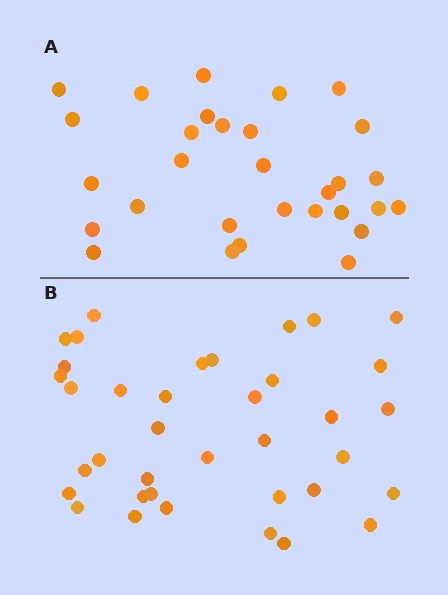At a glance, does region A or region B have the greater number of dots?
Region B (the bottom region) has more dots.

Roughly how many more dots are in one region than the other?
Region B has roughly 8 or so more dots than region A.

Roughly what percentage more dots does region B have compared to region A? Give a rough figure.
About 25% more.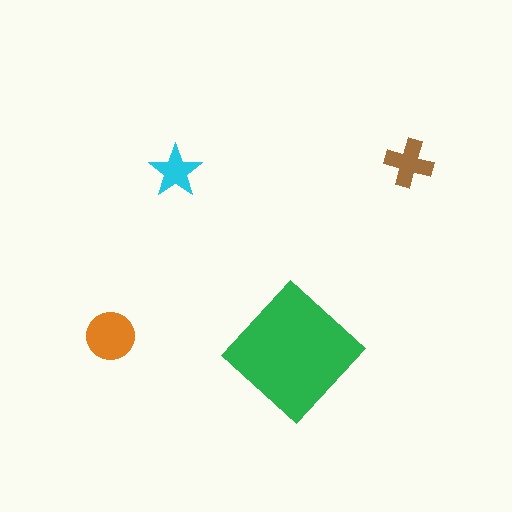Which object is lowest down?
The green diamond is bottommost.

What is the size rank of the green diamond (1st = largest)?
1st.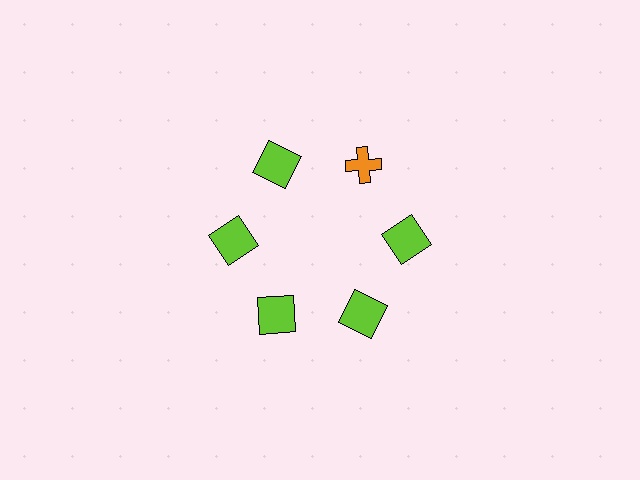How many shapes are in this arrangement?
There are 6 shapes arranged in a ring pattern.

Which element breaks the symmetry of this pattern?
The orange cross at roughly the 1 o'clock position breaks the symmetry. All other shapes are lime squares.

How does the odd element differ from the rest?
It differs in both color (orange instead of lime) and shape (cross instead of square).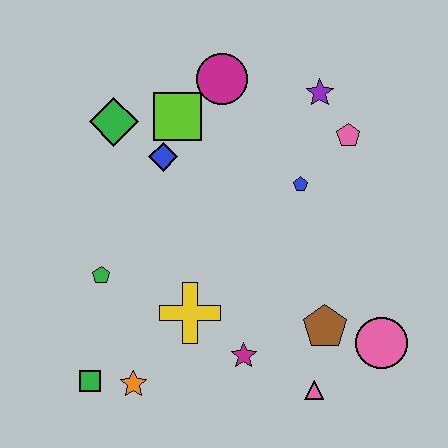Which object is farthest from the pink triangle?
The green diamond is farthest from the pink triangle.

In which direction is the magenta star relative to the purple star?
The magenta star is below the purple star.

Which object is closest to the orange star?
The green square is closest to the orange star.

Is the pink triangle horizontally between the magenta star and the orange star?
No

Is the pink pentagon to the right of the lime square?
Yes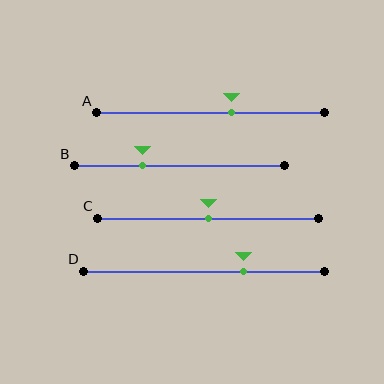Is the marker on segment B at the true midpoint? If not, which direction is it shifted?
No, the marker on segment B is shifted to the left by about 18% of the segment length.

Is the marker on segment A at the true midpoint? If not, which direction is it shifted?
No, the marker on segment A is shifted to the right by about 9% of the segment length.